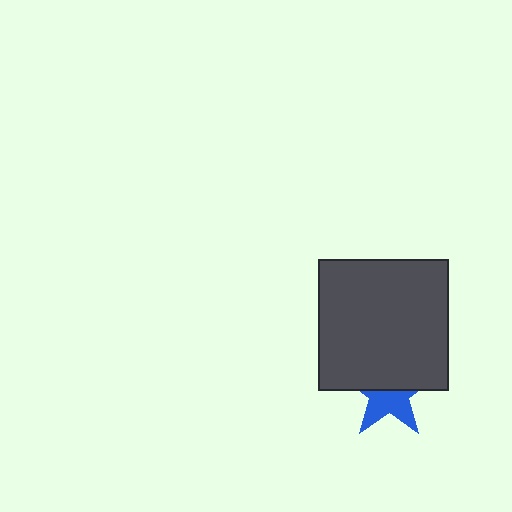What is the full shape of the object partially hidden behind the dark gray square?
The partially hidden object is a blue star.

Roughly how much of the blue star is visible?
About half of it is visible (roughly 47%).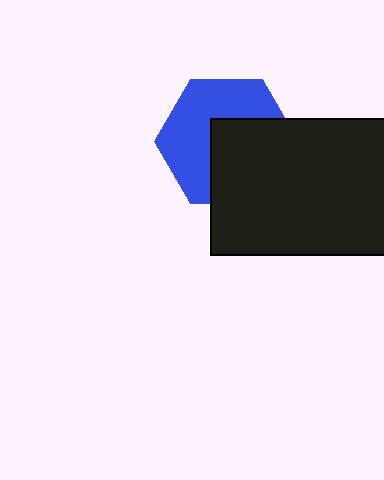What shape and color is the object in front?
The object in front is a black rectangle.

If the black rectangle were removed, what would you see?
You would see the complete blue hexagon.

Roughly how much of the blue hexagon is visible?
About half of it is visible (roughly 53%).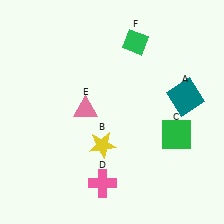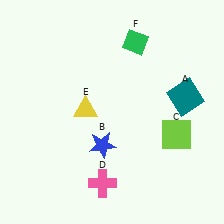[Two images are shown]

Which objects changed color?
B changed from yellow to blue. C changed from green to lime. E changed from pink to yellow.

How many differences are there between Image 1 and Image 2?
There are 3 differences between the two images.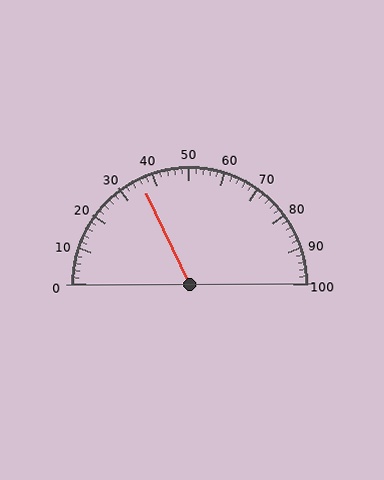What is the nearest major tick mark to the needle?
The nearest major tick mark is 40.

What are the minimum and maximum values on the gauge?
The gauge ranges from 0 to 100.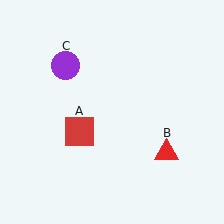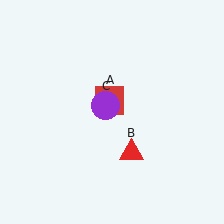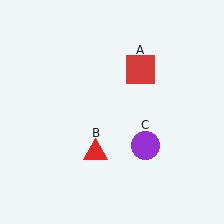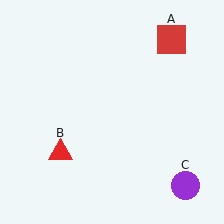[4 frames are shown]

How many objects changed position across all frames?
3 objects changed position: red square (object A), red triangle (object B), purple circle (object C).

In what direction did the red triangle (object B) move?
The red triangle (object B) moved left.